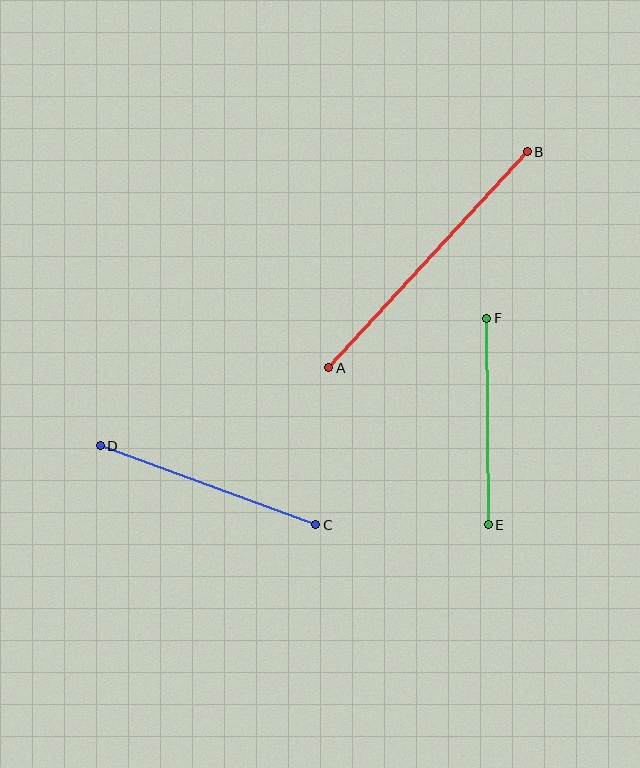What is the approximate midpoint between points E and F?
The midpoint is at approximately (487, 422) pixels.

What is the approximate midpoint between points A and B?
The midpoint is at approximately (428, 260) pixels.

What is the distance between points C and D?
The distance is approximately 230 pixels.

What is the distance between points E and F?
The distance is approximately 206 pixels.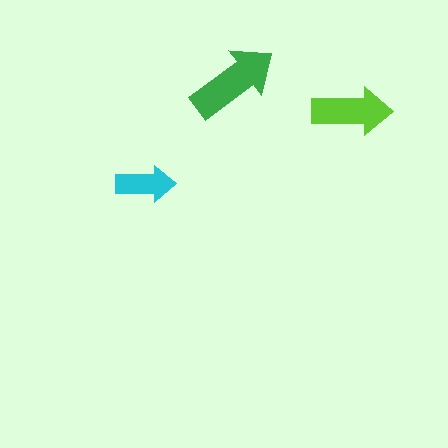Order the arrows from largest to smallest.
the green one, the lime one, the cyan one.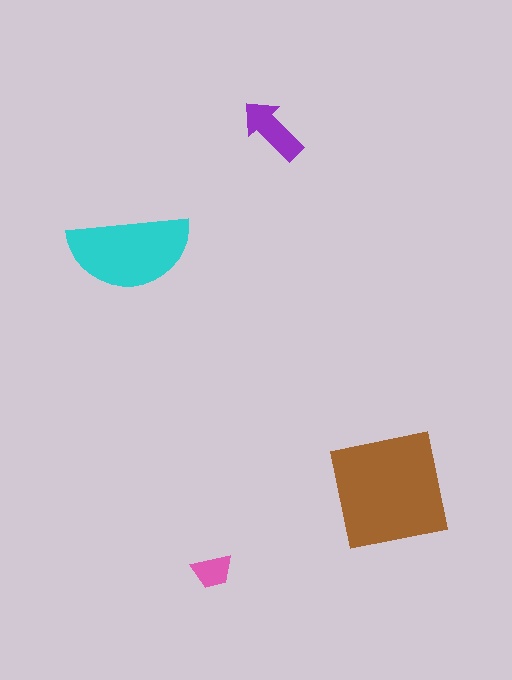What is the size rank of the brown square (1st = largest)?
1st.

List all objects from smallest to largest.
The pink trapezoid, the purple arrow, the cyan semicircle, the brown square.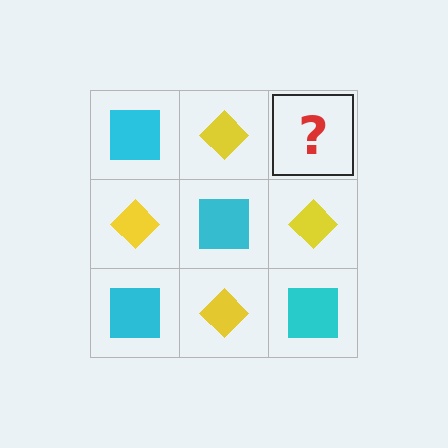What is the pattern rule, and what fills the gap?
The rule is that it alternates cyan square and yellow diamond in a checkerboard pattern. The gap should be filled with a cyan square.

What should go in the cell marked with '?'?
The missing cell should contain a cyan square.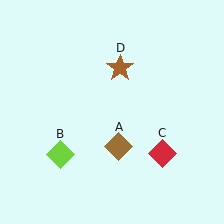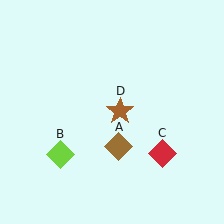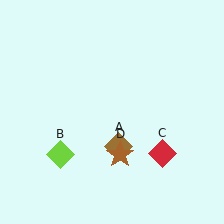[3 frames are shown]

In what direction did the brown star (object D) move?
The brown star (object D) moved down.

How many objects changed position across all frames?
1 object changed position: brown star (object D).